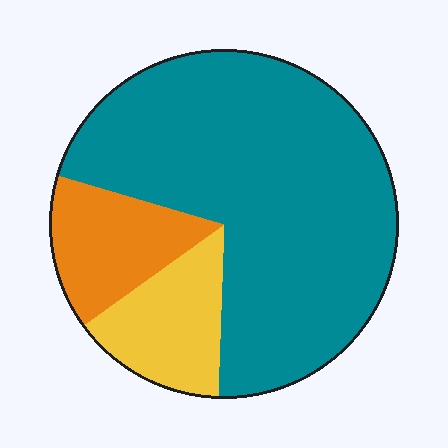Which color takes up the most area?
Teal, at roughly 70%.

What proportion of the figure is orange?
Orange covers roughly 15% of the figure.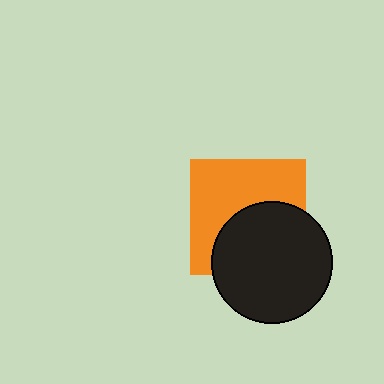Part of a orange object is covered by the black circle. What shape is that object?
It is a square.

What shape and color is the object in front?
The object in front is a black circle.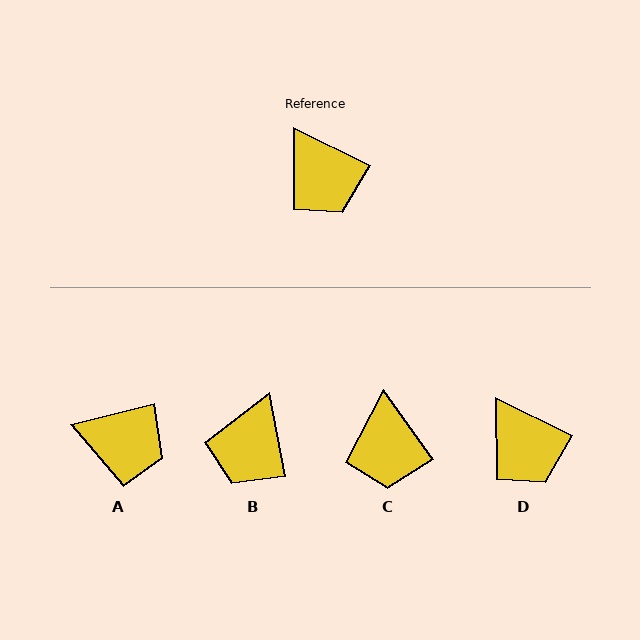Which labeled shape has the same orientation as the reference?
D.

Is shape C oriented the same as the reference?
No, it is off by about 28 degrees.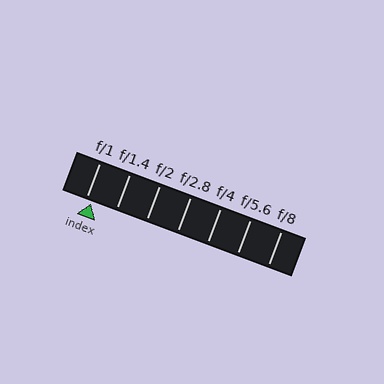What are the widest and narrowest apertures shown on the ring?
The widest aperture shown is f/1 and the narrowest is f/8.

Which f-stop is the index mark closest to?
The index mark is closest to f/1.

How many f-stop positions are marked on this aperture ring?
There are 7 f-stop positions marked.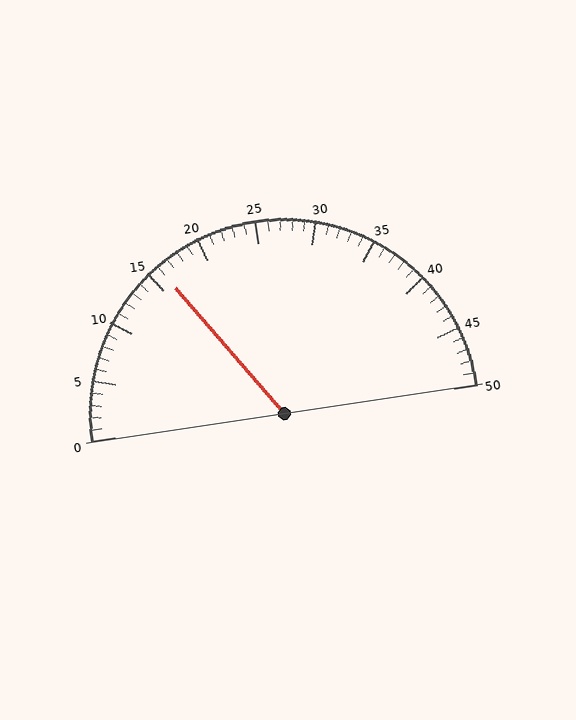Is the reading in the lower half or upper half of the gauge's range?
The reading is in the lower half of the range (0 to 50).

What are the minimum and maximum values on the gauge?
The gauge ranges from 0 to 50.